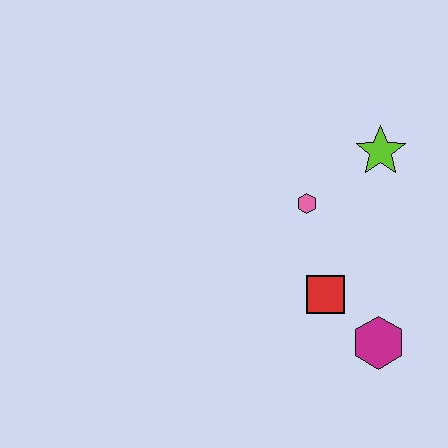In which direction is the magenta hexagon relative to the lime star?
The magenta hexagon is below the lime star.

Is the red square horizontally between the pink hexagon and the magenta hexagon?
Yes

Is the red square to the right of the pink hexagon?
Yes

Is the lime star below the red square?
No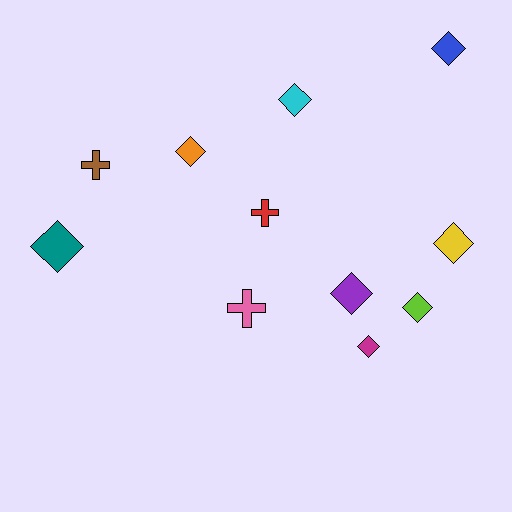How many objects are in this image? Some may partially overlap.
There are 11 objects.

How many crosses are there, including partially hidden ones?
There are 3 crosses.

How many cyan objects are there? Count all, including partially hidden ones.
There is 1 cyan object.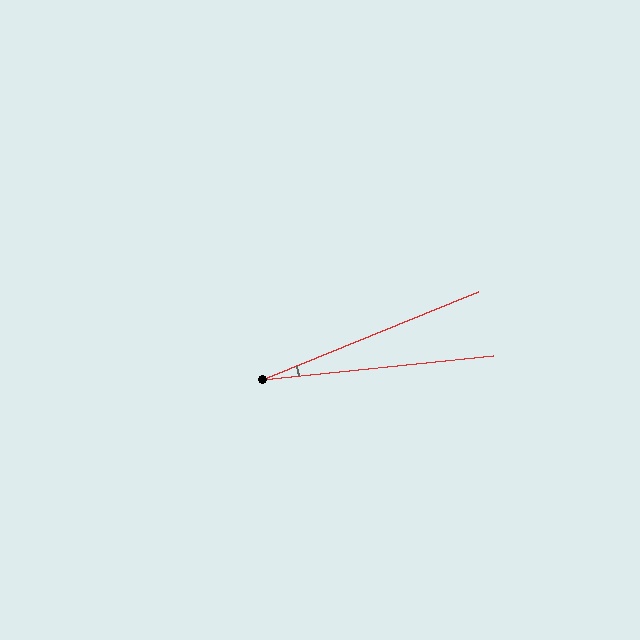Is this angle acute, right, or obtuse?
It is acute.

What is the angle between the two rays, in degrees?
Approximately 16 degrees.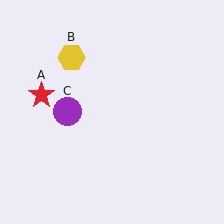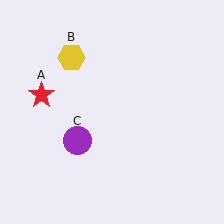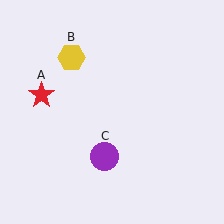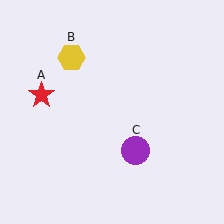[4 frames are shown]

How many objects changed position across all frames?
1 object changed position: purple circle (object C).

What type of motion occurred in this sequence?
The purple circle (object C) rotated counterclockwise around the center of the scene.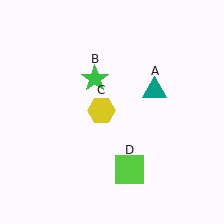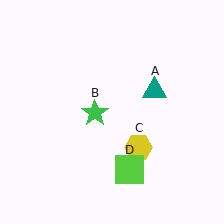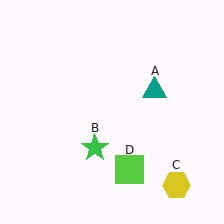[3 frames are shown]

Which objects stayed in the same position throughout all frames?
Teal triangle (object A) and lime square (object D) remained stationary.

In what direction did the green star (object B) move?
The green star (object B) moved down.